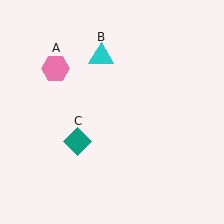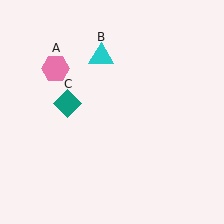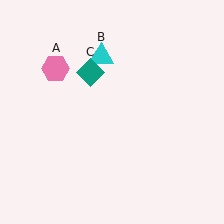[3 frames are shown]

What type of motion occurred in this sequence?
The teal diamond (object C) rotated clockwise around the center of the scene.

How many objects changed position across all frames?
1 object changed position: teal diamond (object C).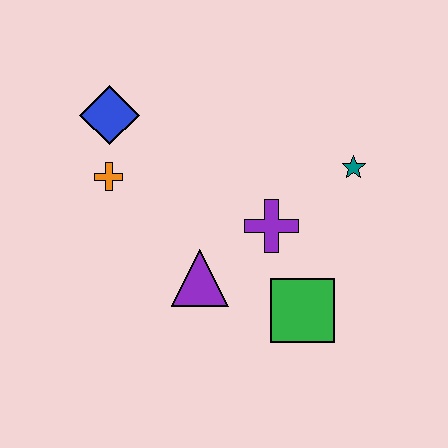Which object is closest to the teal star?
The purple cross is closest to the teal star.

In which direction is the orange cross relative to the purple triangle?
The orange cross is above the purple triangle.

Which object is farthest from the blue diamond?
The green square is farthest from the blue diamond.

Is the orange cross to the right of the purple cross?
No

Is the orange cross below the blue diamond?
Yes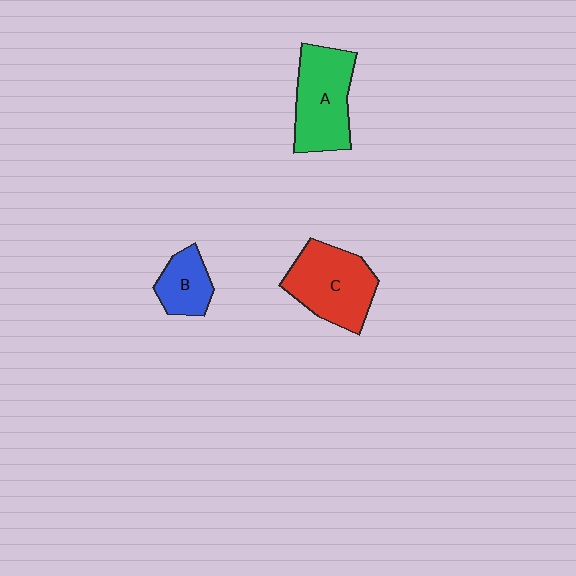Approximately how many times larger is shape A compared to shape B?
Approximately 1.9 times.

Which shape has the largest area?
Shape C (red).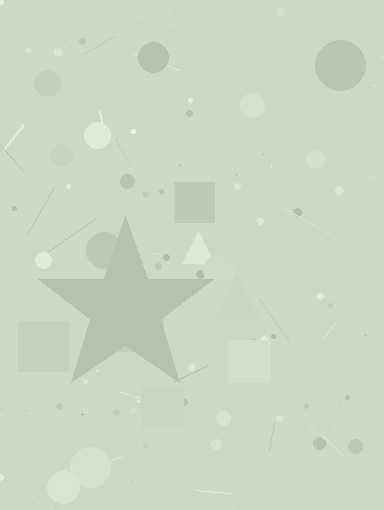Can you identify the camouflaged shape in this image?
The camouflaged shape is a star.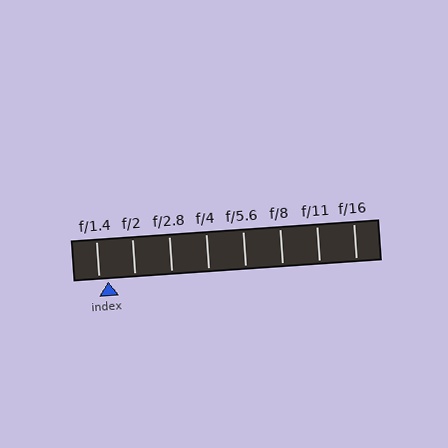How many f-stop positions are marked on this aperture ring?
There are 8 f-stop positions marked.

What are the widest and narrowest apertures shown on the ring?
The widest aperture shown is f/1.4 and the narrowest is f/16.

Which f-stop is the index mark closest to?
The index mark is closest to f/1.4.